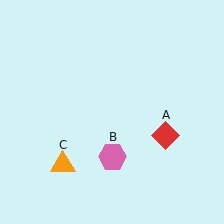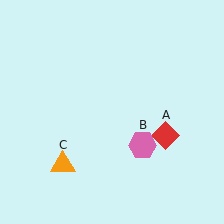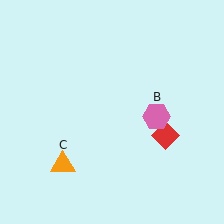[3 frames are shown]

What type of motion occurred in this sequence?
The pink hexagon (object B) rotated counterclockwise around the center of the scene.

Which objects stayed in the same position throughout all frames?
Red diamond (object A) and orange triangle (object C) remained stationary.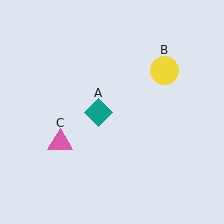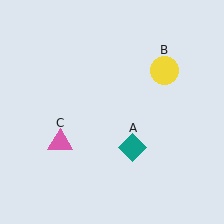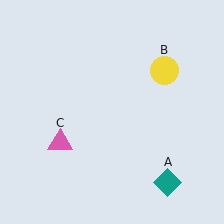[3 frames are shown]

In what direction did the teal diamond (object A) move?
The teal diamond (object A) moved down and to the right.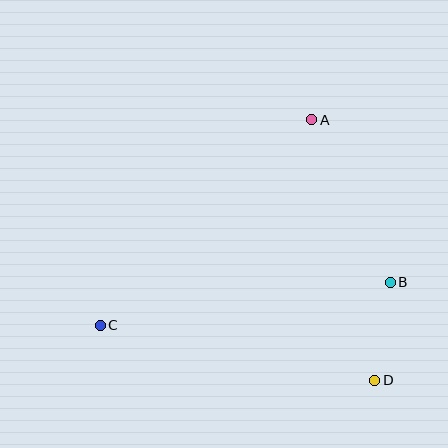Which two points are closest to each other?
Points B and D are closest to each other.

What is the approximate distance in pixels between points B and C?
The distance between B and C is approximately 293 pixels.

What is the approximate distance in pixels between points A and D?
The distance between A and D is approximately 268 pixels.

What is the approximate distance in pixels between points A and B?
The distance between A and B is approximately 180 pixels.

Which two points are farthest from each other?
Points A and C are farthest from each other.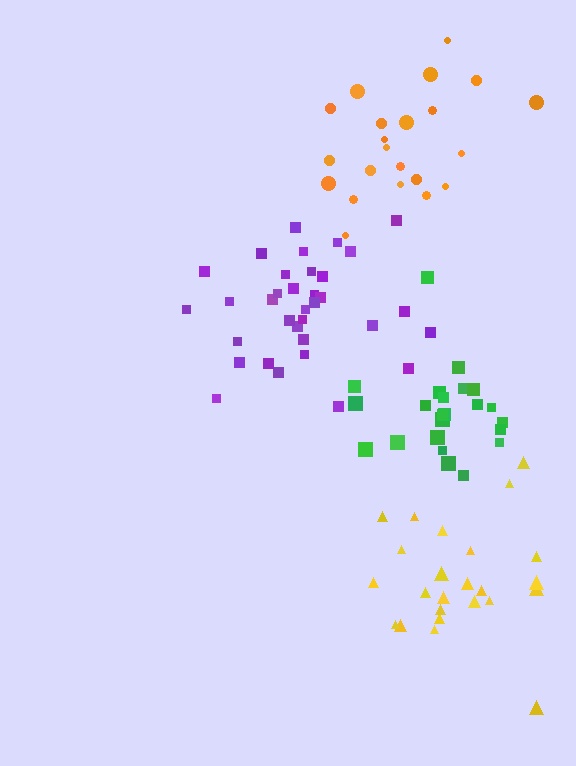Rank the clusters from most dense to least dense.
green, purple, yellow, orange.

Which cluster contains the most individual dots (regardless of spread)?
Purple (34).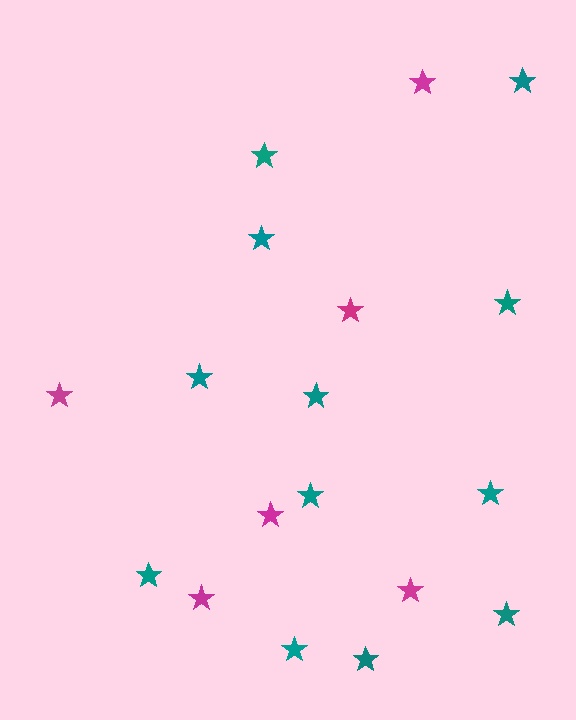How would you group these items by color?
There are 2 groups: one group of magenta stars (6) and one group of teal stars (12).